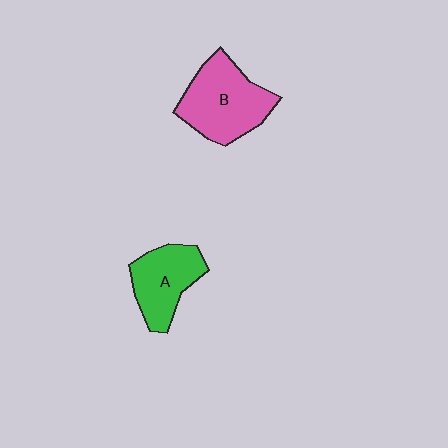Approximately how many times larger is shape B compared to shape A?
Approximately 1.3 times.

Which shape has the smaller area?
Shape A (green).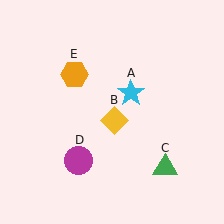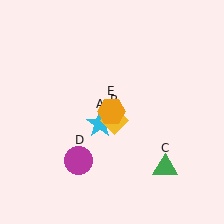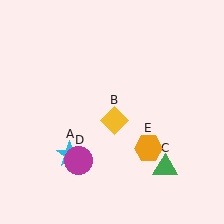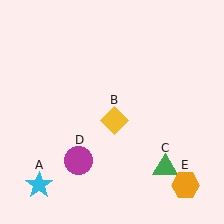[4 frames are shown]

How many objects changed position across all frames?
2 objects changed position: cyan star (object A), orange hexagon (object E).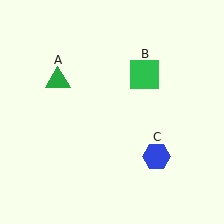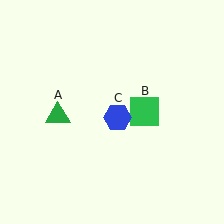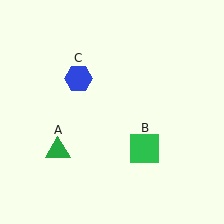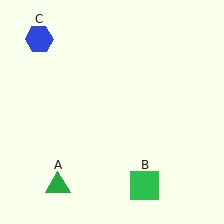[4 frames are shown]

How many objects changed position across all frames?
3 objects changed position: green triangle (object A), green square (object B), blue hexagon (object C).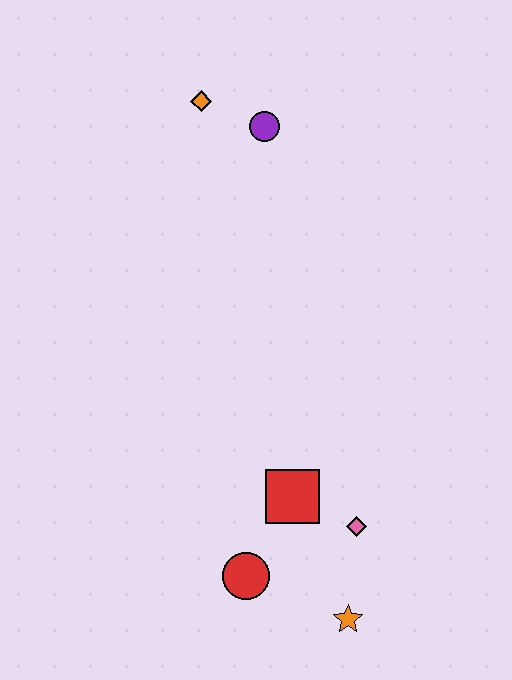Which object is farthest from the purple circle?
The orange star is farthest from the purple circle.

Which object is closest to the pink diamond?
The red square is closest to the pink diamond.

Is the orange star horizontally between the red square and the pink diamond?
Yes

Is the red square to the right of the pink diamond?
No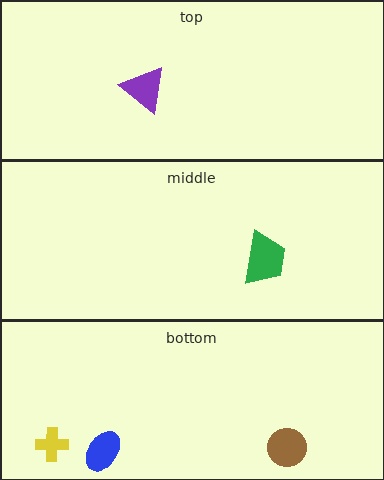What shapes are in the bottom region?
The yellow cross, the brown circle, the blue ellipse.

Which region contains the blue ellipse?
The bottom region.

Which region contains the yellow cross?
The bottom region.